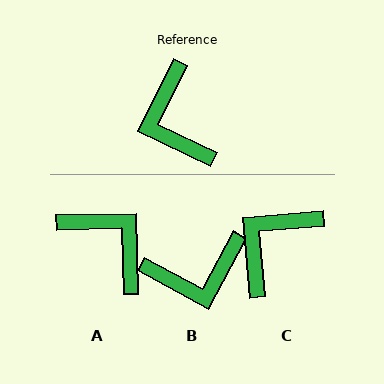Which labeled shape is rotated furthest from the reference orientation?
A, about 153 degrees away.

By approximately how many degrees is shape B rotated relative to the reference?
Approximately 87 degrees counter-clockwise.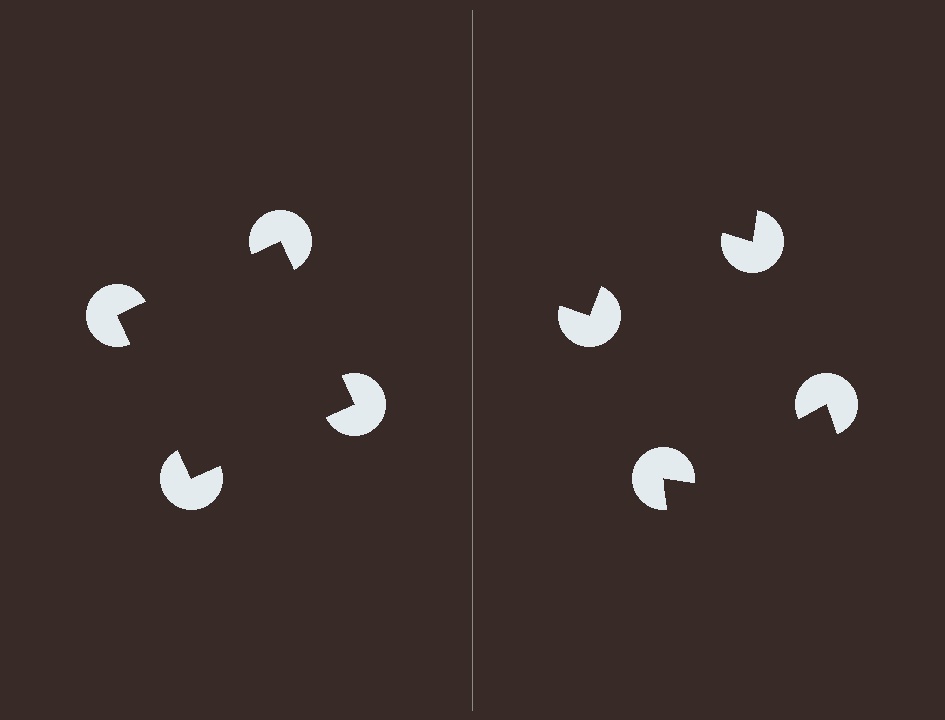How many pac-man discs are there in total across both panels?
8 — 4 on each side.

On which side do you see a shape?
An illusory square appears on the left side. On the right side the wedge cuts are rotated, so no coherent shape forms.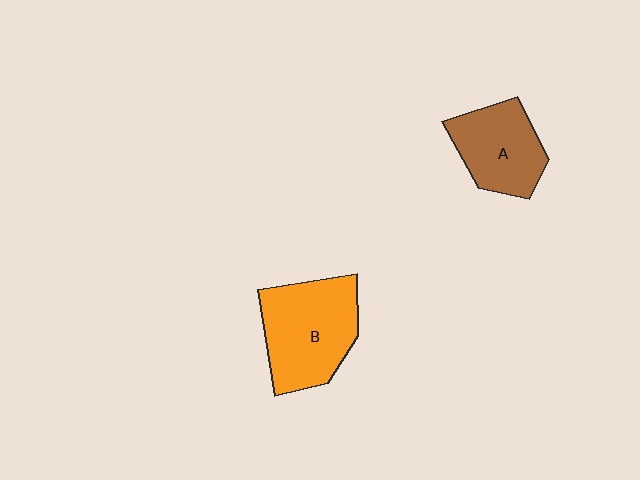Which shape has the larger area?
Shape B (orange).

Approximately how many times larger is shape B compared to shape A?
Approximately 1.4 times.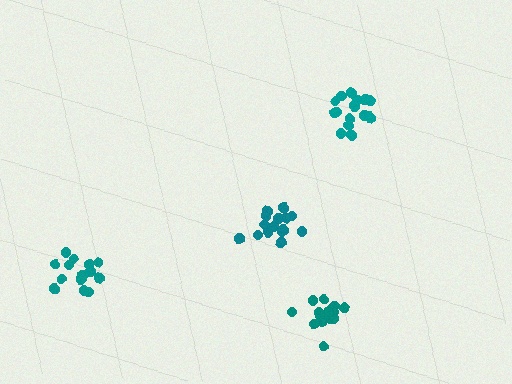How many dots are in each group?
Group 1: 14 dots, Group 2: 14 dots, Group 3: 16 dots, Group 4: 16 dots (60 total).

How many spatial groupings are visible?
There are 4 spatial groupings.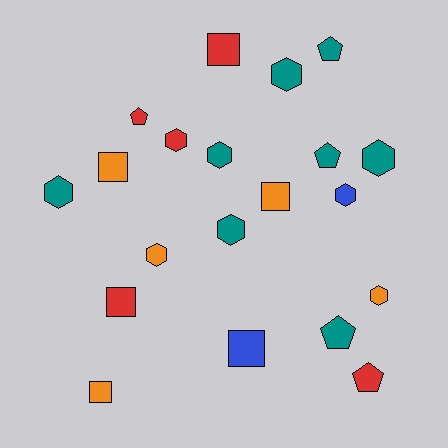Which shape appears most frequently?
Hexagon, with 9 objects.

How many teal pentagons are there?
There are 3 teal pentagons.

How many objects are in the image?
There are 20 objects.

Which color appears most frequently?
Teal, with 8 objects.